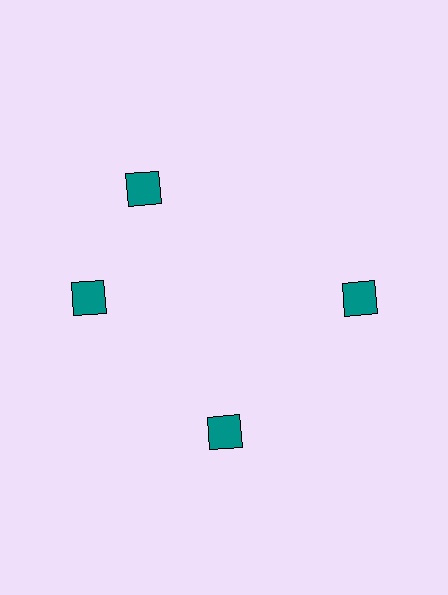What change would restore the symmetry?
The symmetry would be restored by rotating it back into even spacing with its neighbors so that all 4 diamonds sit at equal angles and equal distance from the center.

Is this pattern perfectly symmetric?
No. The 4 teal diamonds are arranged in a ring, but one element near the 12 o'clock position is rotated out of alignment along the ring, breaking the 4-fold rotational symmetry.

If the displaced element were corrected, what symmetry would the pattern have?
It would have 4-fold rotational symmetry — the pattern would map onto itself every 90 degrees.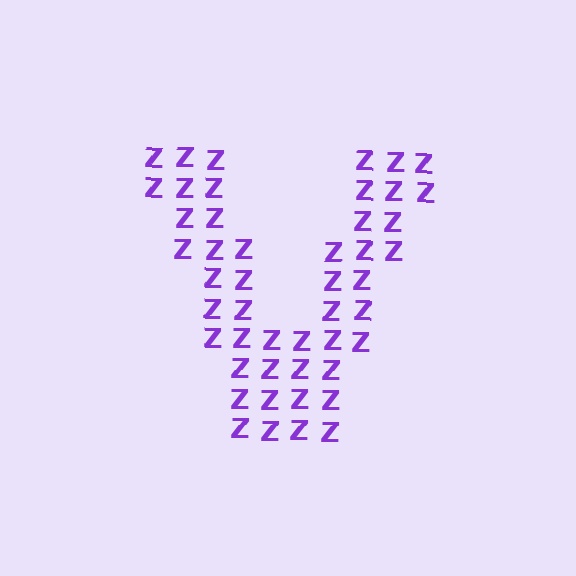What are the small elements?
The small elements are letter Z's.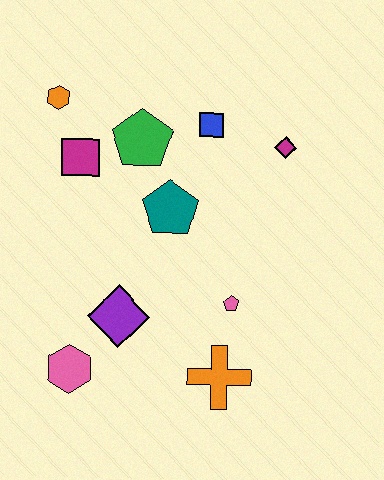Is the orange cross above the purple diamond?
No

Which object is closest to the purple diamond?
The pink hexagon is closest to the purple diamond.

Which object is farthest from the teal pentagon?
The pink hexagon is farthest from the teal pentagon.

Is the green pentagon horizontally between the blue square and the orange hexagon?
Yes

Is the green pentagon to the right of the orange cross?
No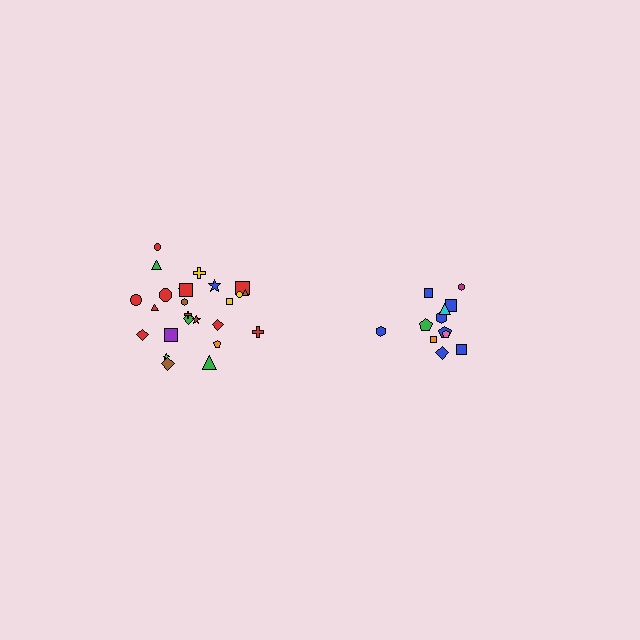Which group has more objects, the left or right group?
The left group.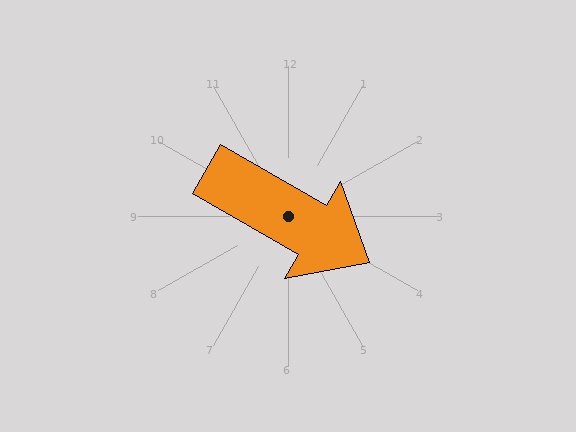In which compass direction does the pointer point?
Southeast.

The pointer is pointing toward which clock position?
Roughly 4 o'clock.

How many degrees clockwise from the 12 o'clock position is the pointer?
Approximately 120 degrees.